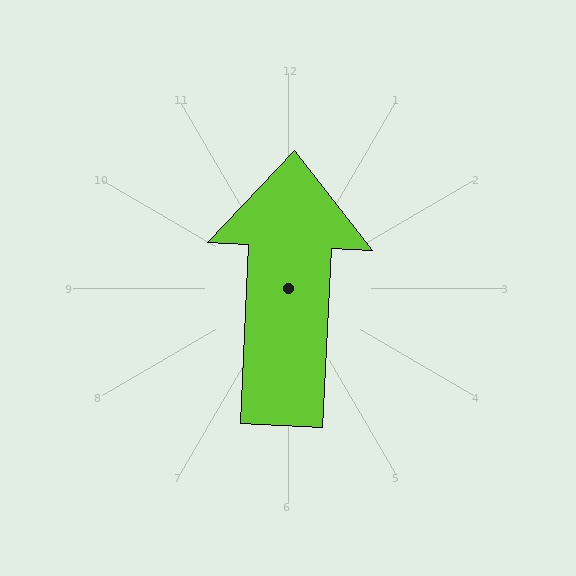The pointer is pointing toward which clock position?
Roughly 12 o'clock.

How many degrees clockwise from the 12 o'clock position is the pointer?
Approximately 3 degrees.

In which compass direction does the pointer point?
North.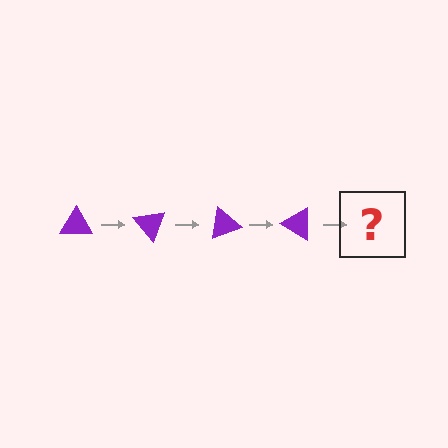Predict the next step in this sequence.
The next step is a purple triangle rotated 200 degrees.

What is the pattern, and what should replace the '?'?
The pattern is that the triangle rotates 50 degrees each step. The '?' should be a purple triangle rotated 200 degrees.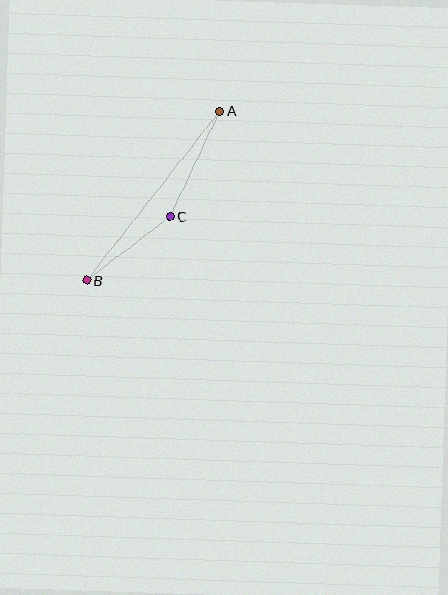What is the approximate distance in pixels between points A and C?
The distance between A and C is approximately 117 pixels.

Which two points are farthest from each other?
Points A and B are farthest from each other.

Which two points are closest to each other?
Points B and C are closest to each other.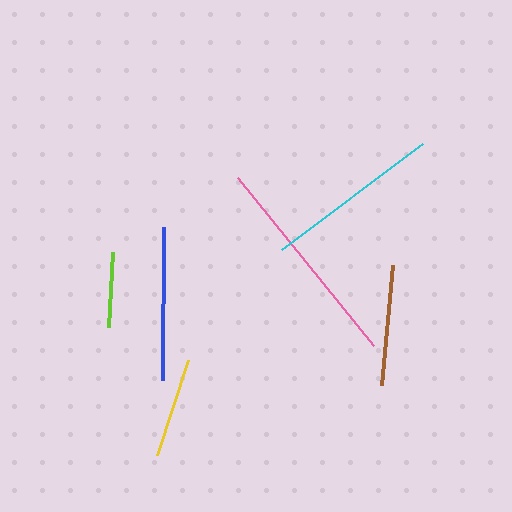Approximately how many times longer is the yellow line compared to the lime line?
The yellow line is approximately 1.3 times the length of the lime line.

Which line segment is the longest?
The pink line is the longest at approximately 215 pixels.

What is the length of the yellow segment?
The yellow segment is approximately 100 pixels long.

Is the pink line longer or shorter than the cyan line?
The pink line is longer than the cyan line.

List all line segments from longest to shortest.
From longest to shortest: pink, cyan, blue, brown, yellow, lime.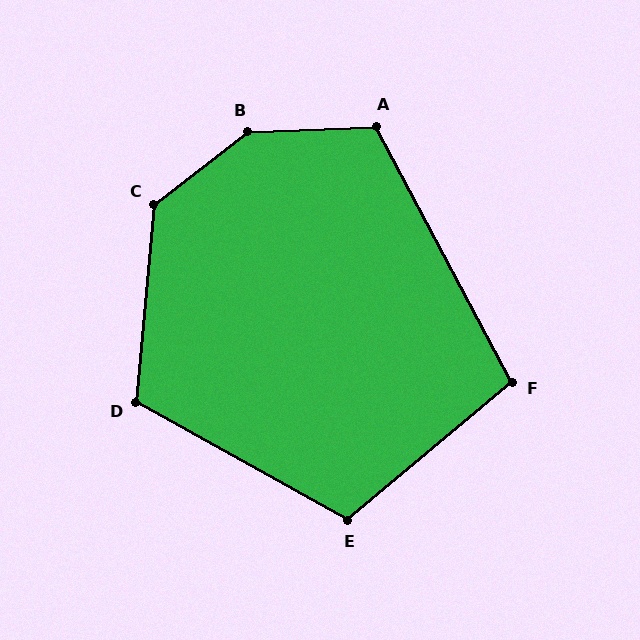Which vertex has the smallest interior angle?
F, at approximately 102 degrees.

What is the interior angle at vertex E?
Approximately 111 degrees (obtuse).